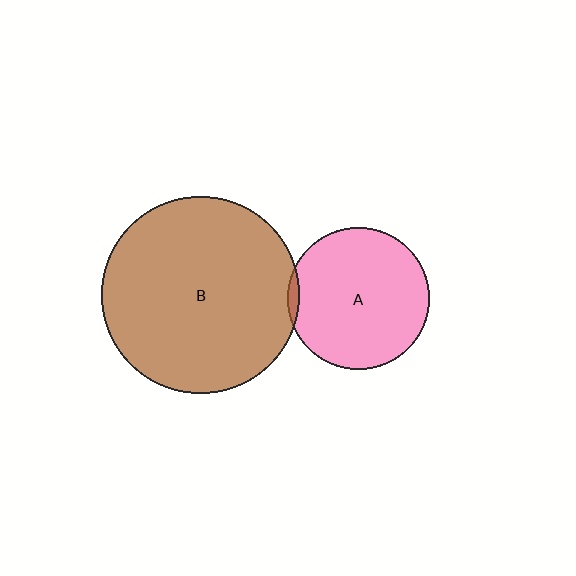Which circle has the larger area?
Circle B (brown).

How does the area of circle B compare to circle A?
Approximately 1.9 times.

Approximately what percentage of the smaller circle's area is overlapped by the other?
Approximately 5%.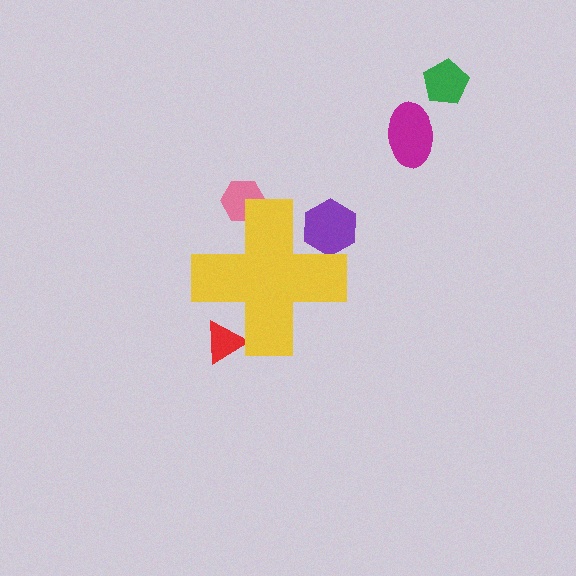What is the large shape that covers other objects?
A yellow cross.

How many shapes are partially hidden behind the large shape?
3 shapes are partially hidden.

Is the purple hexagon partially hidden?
Yes, the purple hexagon is partially hidden behind the yellow cross.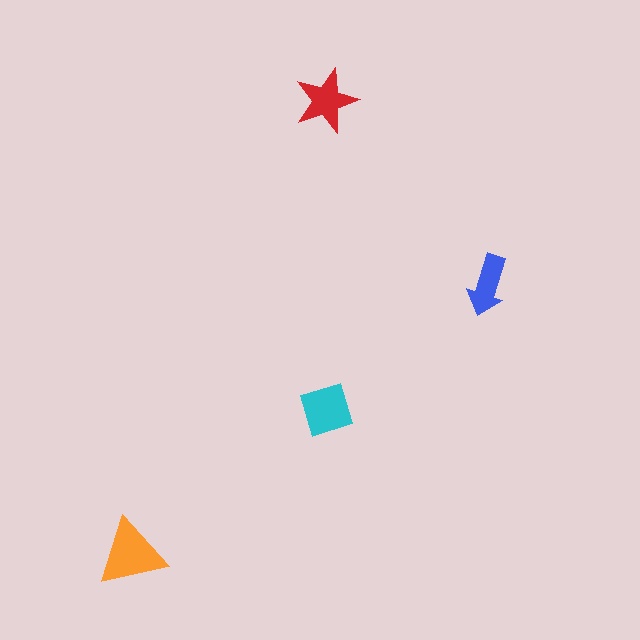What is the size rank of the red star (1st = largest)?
3rd.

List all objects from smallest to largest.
The blue arrow, the red star, the cyan square, the orange triangle.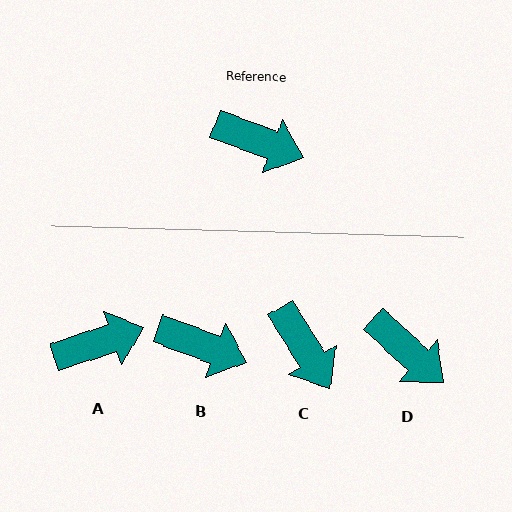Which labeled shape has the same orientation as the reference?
B.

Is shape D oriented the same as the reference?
No, it is off by about 22 degrees.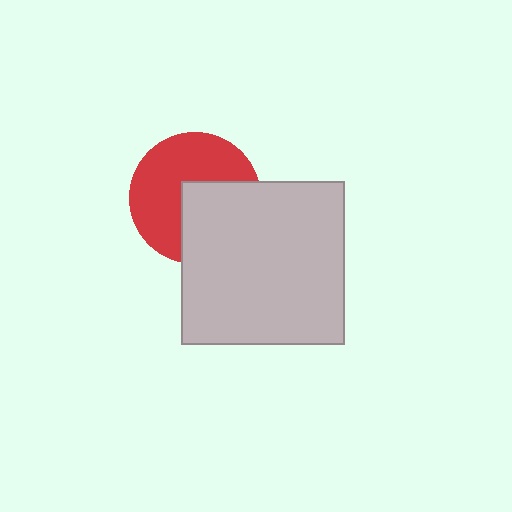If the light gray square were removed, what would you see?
You would see the complete red circle.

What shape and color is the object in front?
The object in front is a light gray square.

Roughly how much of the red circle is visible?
About half of it is visible (roughly 59%).